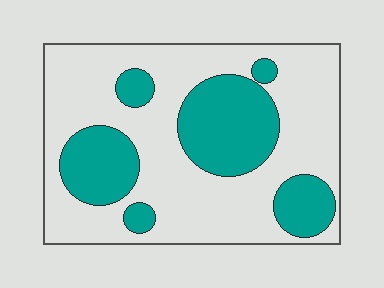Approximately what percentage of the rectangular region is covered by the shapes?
Approximately 30%.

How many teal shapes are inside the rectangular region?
6.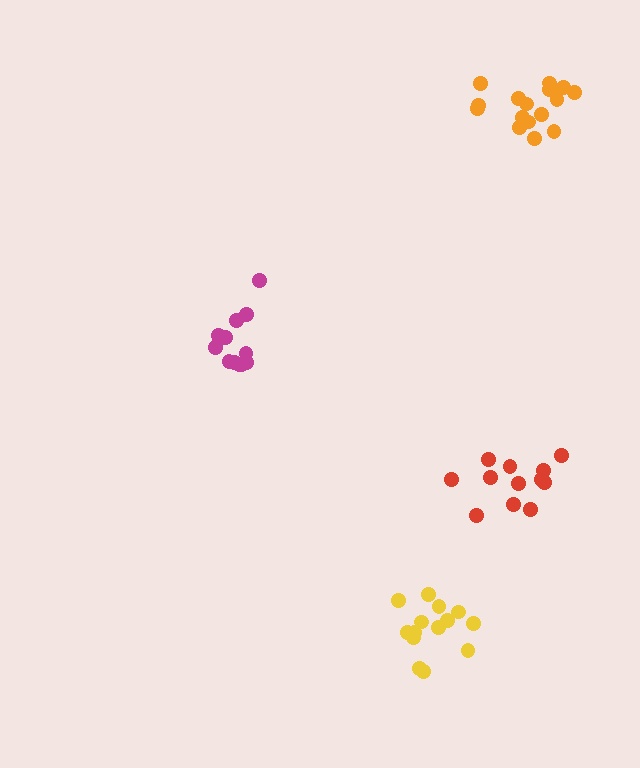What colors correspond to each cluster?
The clusters are colored: magenta, yellow, red, orange.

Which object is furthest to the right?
The orange cluster is rightmost.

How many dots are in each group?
Group 1: 14 dots, Group 2: 14 dots, Group 3: 12 dots, Group 4: 16 dots (56 total).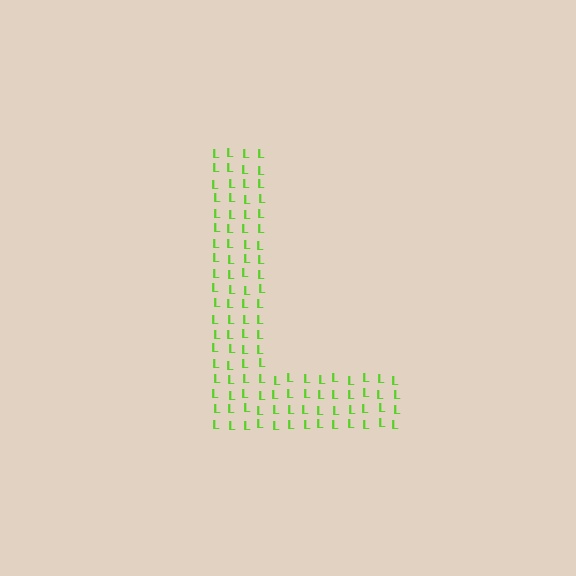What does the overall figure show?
The overall figure shows the letter L.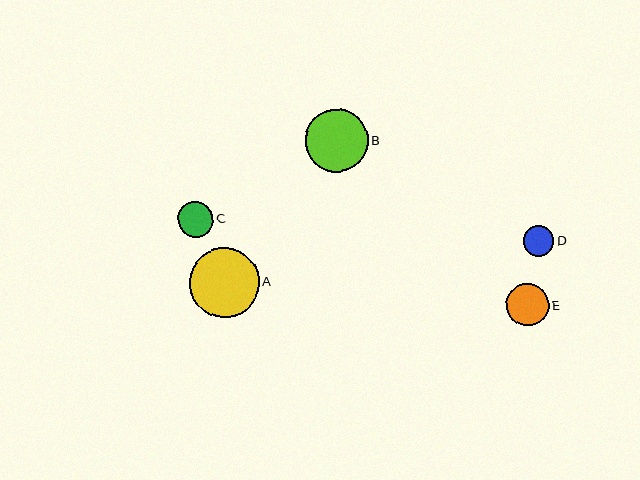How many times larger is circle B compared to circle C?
Circle B is approximately 1.8 times the size of circle C.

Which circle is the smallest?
Circle D is the smallest with a size of approximately 31 pixels.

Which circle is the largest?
Circle A is the largest with a size of approximately 70 pixels.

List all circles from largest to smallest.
From largest to smallest: A, B, E, C, D.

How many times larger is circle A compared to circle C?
Circle A is approximately 2.0 times the size of circle C.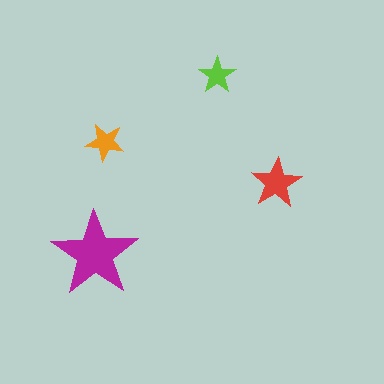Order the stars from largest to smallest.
the magenta one, the red one, the orange one, the lime one.